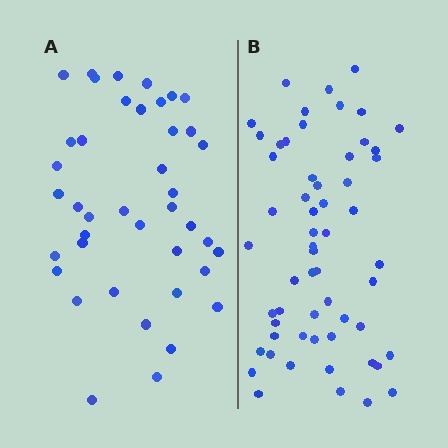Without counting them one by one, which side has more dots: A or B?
Region B (the right region) has more dots.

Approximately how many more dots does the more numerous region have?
Region B has approximately 15 more dots than region A.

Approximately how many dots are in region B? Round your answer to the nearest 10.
About 60 dots. (The exact count is 58, which rounds to 60.)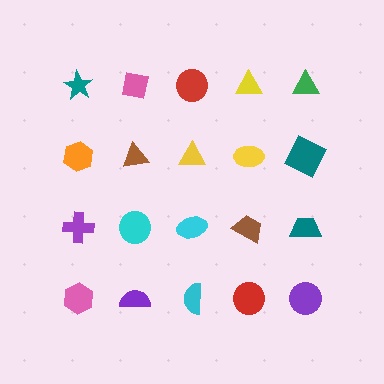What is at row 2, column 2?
A brown triangle.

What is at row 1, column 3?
A red circle.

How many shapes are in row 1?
5 shapes.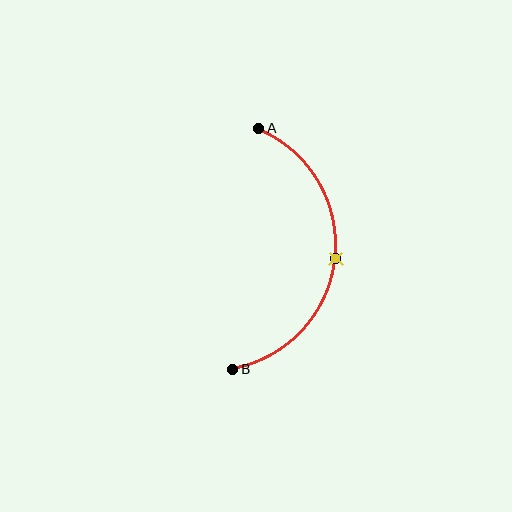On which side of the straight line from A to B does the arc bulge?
The arc bulges to the right of the straight line connecting A and B.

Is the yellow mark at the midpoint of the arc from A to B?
Yes. The yellow mark lies on the arc at equal arc-length from both A and B — it is the arc midpoint.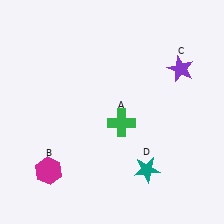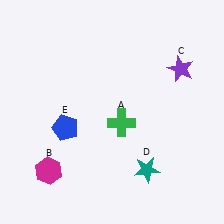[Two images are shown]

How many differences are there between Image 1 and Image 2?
There is 1 difference between the two images.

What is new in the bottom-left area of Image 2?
A blue pentagon (E) was added in the bottom-left area of Image 2.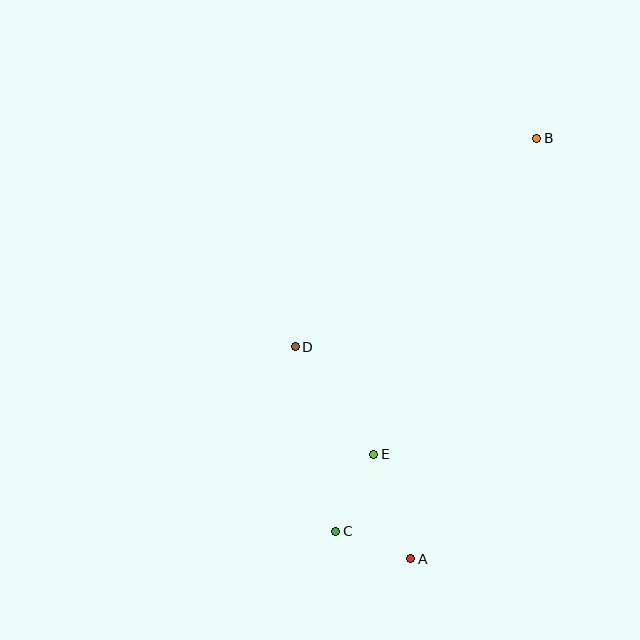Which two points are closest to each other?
Points A and C are closest to each other.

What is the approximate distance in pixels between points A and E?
The distance between A and E is approximately 111 pixels.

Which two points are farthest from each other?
Points B and C are farthest from each other.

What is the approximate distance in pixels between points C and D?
The distance between C and D is approximately 188 pixels.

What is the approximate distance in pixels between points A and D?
The distance between A and D is approximately 241 pixels.